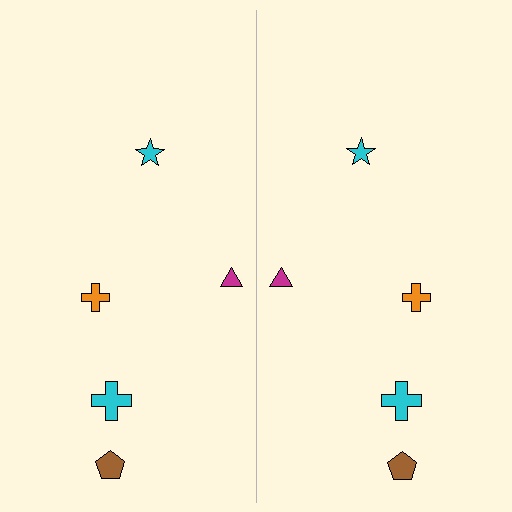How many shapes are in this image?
There are 10 shapes in this image.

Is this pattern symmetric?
Yes, this pattern has bilateral (reflection) symmetry.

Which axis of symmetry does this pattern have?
The pattern has a vertical axis of symmetry running through the center of the image.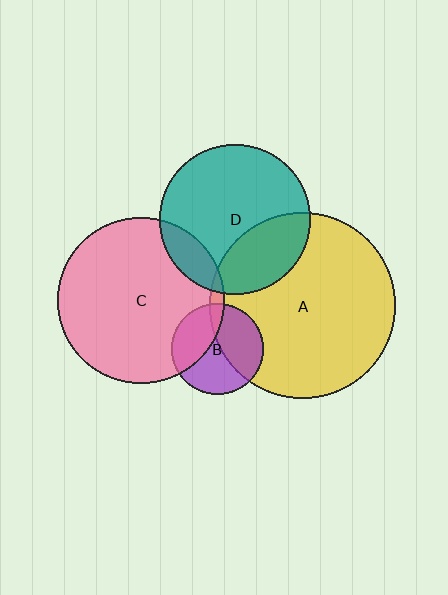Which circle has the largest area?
Circle A (yellow).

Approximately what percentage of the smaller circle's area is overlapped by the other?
Approximately 35%.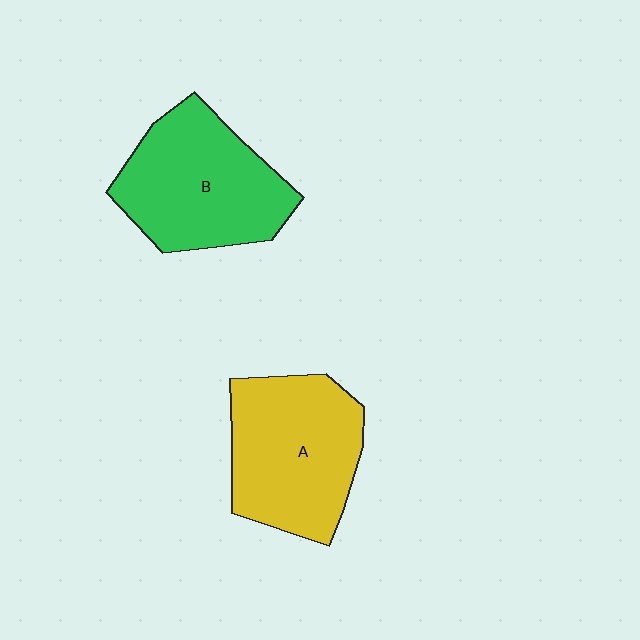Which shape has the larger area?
Shape B (green).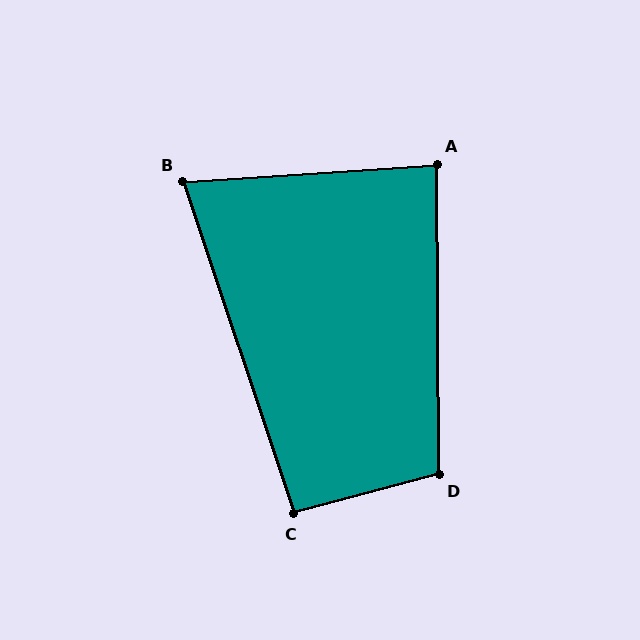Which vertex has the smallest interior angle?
B, at approximately 75 degrees.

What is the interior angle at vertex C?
Approximately 94 degrees (approximately right).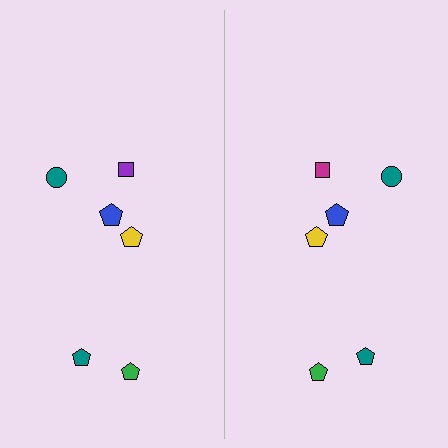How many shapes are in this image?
There are 12 shapes in this image.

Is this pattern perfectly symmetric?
No, the pattern is not perfectly symmetric. The magenta square on the right side breaks the symmetry — its mirror counterpart is purple.